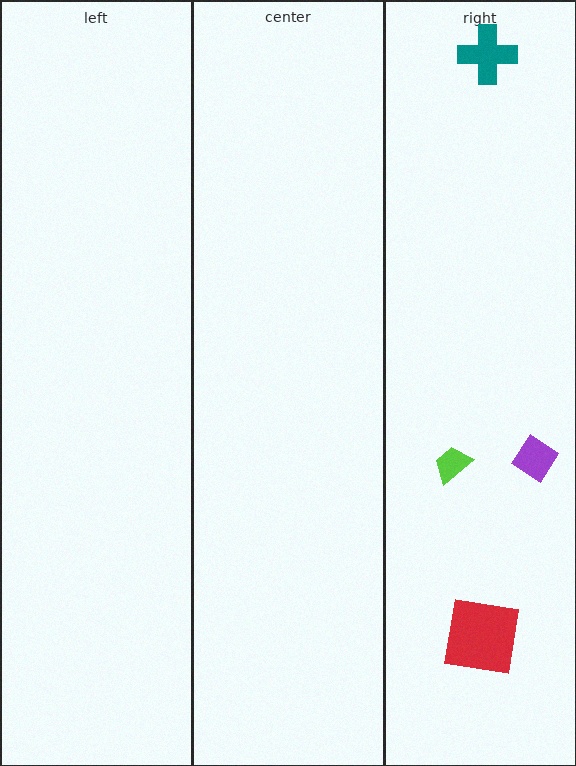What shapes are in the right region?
The lime trapezoid, the teal cross, the purple diamond, the red square.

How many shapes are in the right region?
4.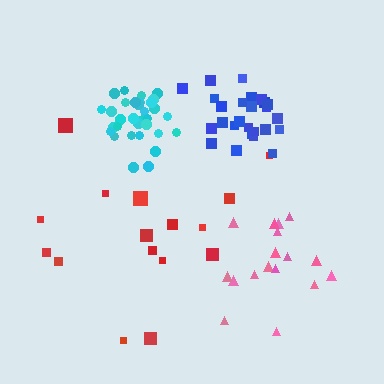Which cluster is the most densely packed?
Cyan.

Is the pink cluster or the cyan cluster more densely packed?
Cyan.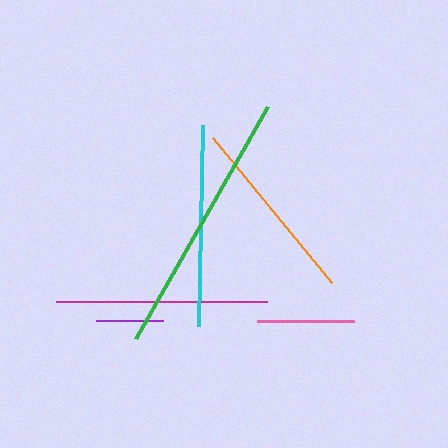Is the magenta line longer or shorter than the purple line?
The magenta line is longer than the purple line.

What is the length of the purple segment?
The purple segment is approximately 67 pixels long.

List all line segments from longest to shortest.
From longest to shortest: green, magenta, cyan, orange, pink, purple.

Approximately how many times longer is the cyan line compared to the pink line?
The cyan line is approximately 2.0 times the length of the pink line.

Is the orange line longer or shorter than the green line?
The green line is longer than the orange line.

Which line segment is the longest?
The green line is the longest at approximately 267 pixels.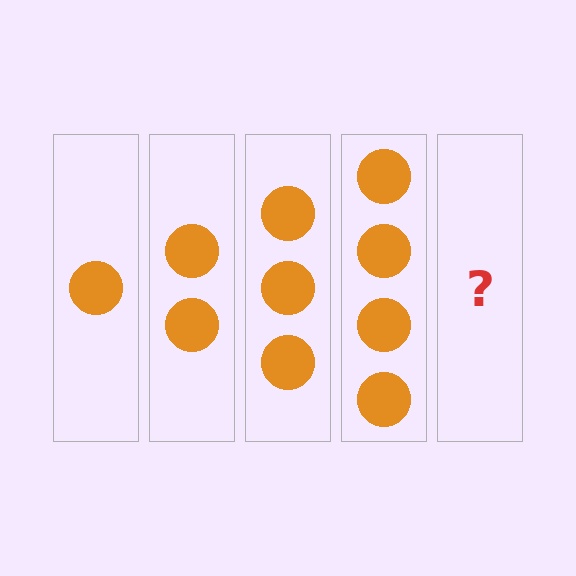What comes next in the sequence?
The next element should be 5 circles.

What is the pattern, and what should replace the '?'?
The pattern is that each step adds one more circle. The '?' should be 5 circles.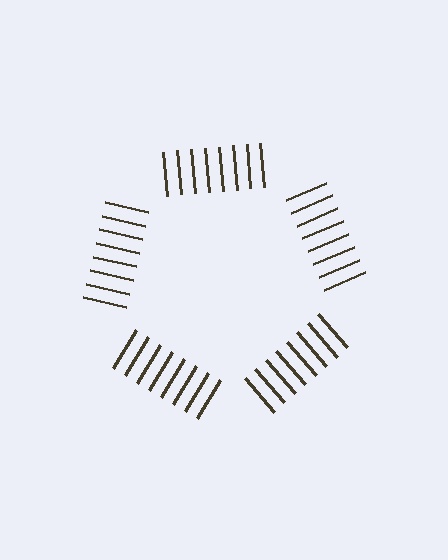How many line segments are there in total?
40 — 8 along each of the 5 edges.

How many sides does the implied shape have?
5 sides — the line-ends trace a pentagon.